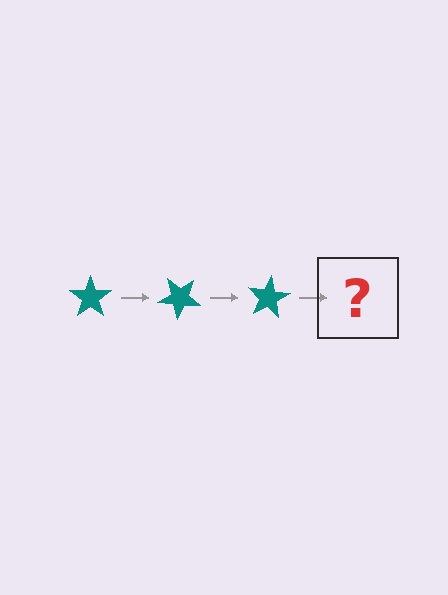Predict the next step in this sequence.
The next step is a teal star rotated 120 degrees.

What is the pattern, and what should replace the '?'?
The pattern is that the star rotates 40 degrees each step. The '?' should be a teal star rotated 120 degrees.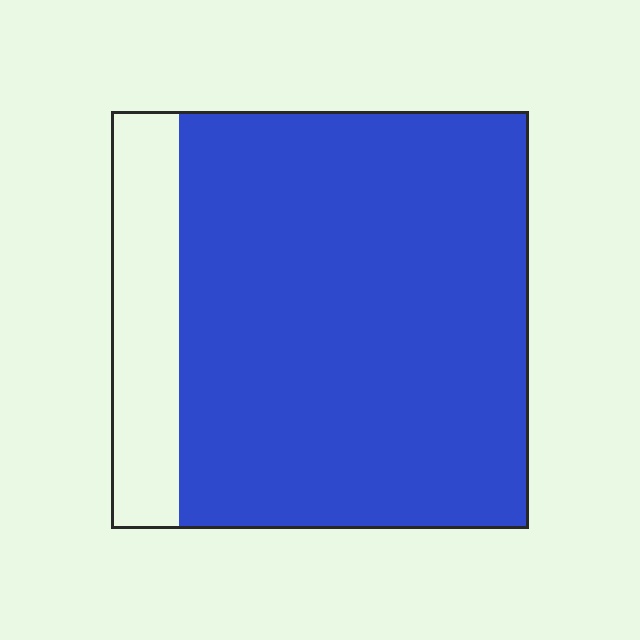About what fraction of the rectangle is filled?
About five sixths (5/6).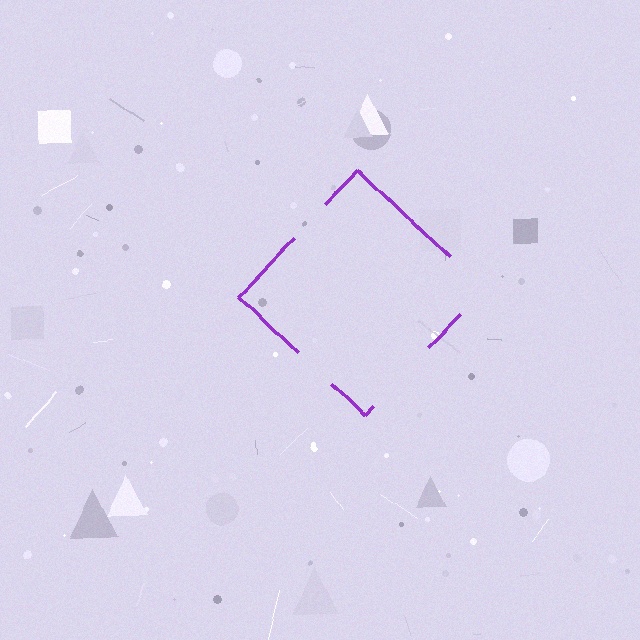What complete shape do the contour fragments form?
The contour fragments form a diamond.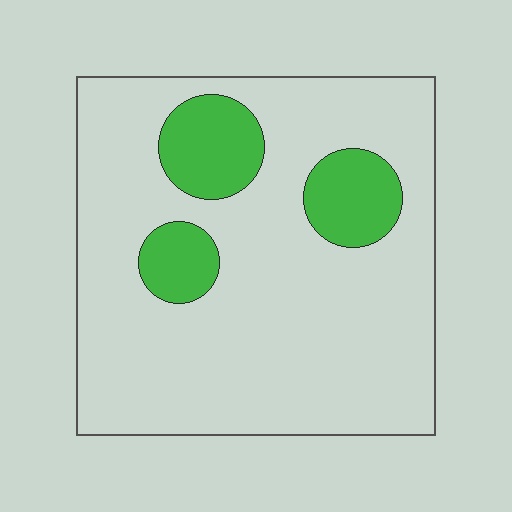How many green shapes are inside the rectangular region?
3.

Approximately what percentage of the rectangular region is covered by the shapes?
Approximately 15%.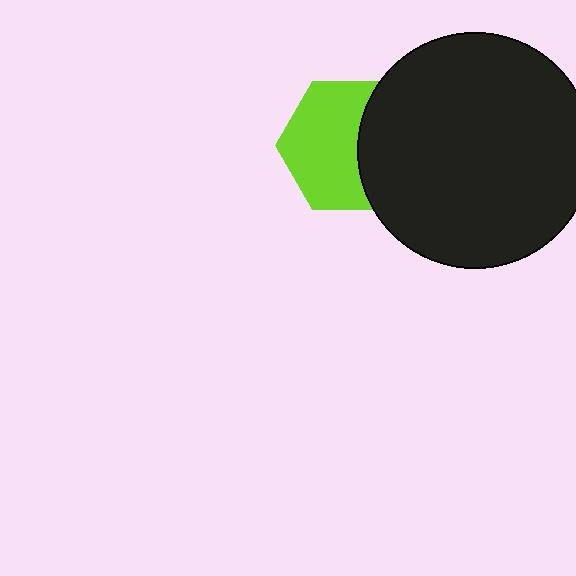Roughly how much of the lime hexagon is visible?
About half of it is visible (roughly 62%).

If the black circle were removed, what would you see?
You would see the complete lime hexagon.